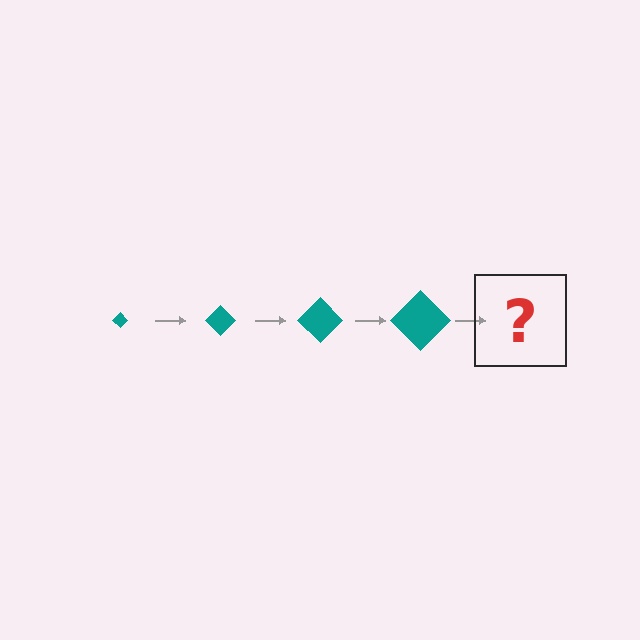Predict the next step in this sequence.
The next step is a teal diamond, larger than the previous one.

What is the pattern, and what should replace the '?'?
The pattern is that the diamond gets progressively larger each step. The '?' should be a teal diamond, larger than the previous one.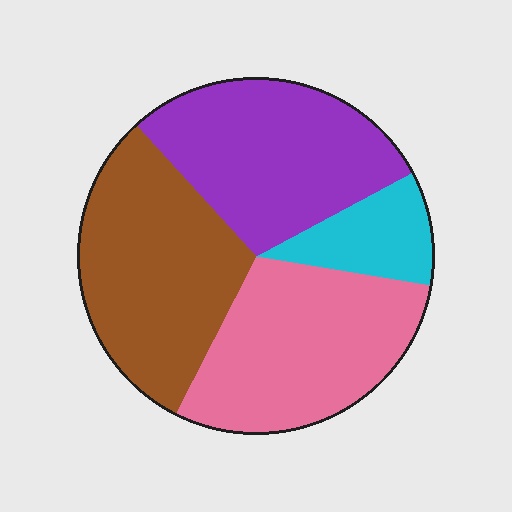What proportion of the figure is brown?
Brown covers 31% of the figure.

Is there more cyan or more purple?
Purple.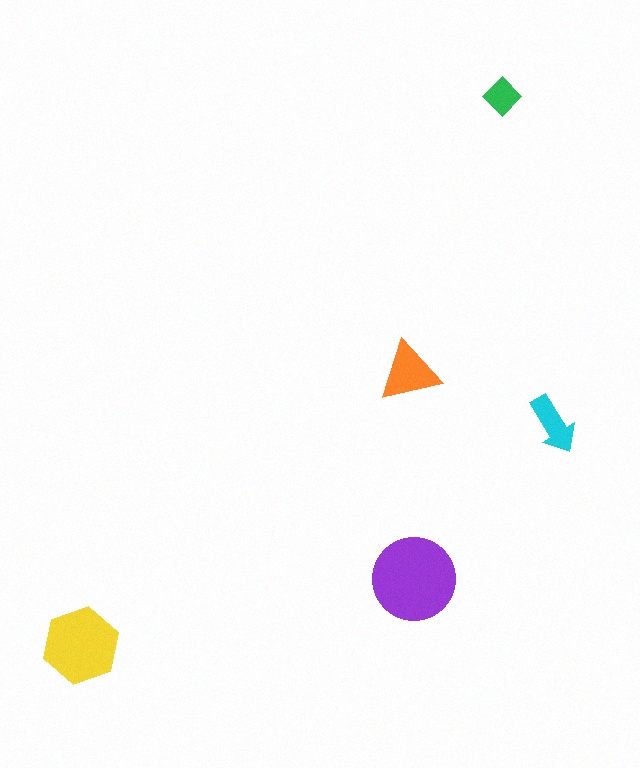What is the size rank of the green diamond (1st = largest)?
5th.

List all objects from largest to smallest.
The purple circle, the yellow hexagon, the orange triangle, the cyan arrow, the green diamond.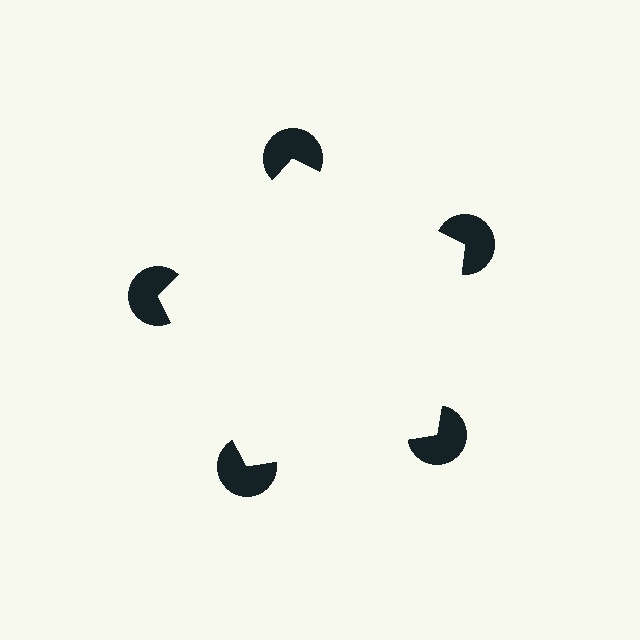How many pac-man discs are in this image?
There are 5 — one at each vertex of the illusory pentagon.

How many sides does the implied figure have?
5 sides.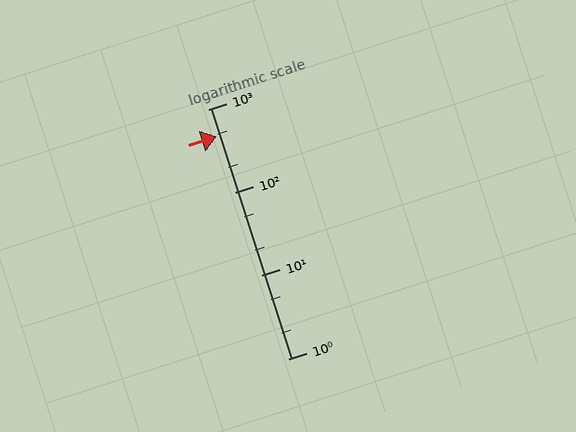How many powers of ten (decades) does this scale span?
The scale spans 3 decades, from 1 to 1000.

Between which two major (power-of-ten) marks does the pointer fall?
The pointer is between 100 and 1000.